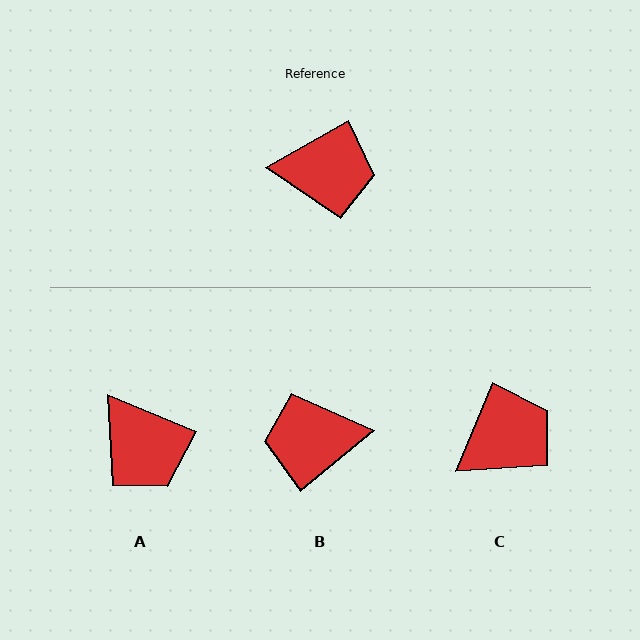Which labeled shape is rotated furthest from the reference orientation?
B, about 170 degrees away.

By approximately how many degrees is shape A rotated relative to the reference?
Approximately 52 degrees clockwise.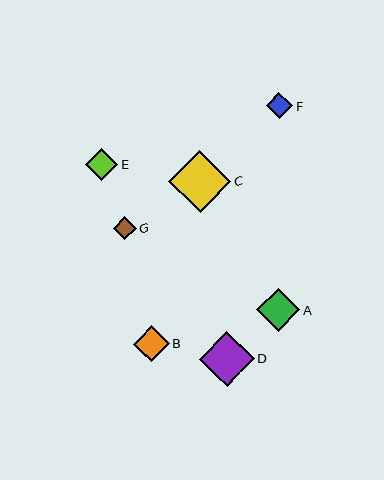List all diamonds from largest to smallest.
From largest to smallest: C, D, A, B, E, F, G.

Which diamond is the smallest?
Diamond G is the smallest with a size of approximately 23 pixels.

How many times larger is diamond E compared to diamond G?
Diamond E is approximately 1.4 times the size of diamond G.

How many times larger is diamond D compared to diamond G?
Diamond D is approximately 2.4 times the size of diamond G.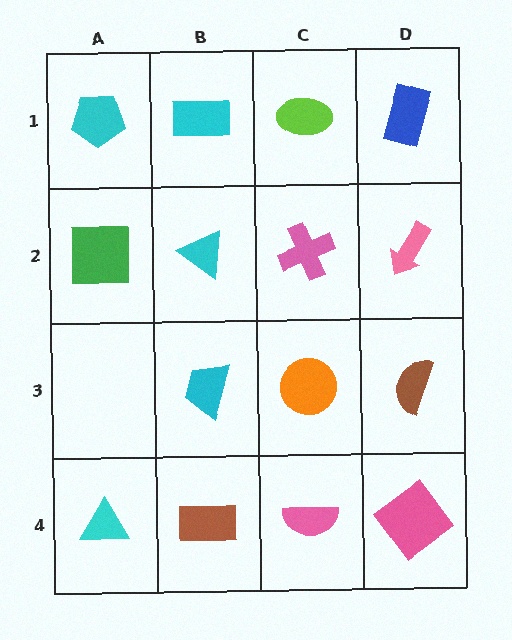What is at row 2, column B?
A cyan triangle.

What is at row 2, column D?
A pink arrow.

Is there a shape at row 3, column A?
No, that cell is empty.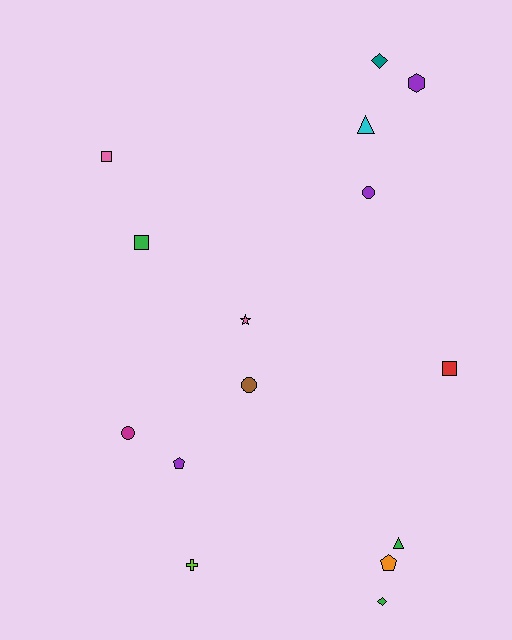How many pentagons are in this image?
There are 2 pentagons.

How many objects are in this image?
There are 15 objects.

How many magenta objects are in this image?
There is 1 magenta object.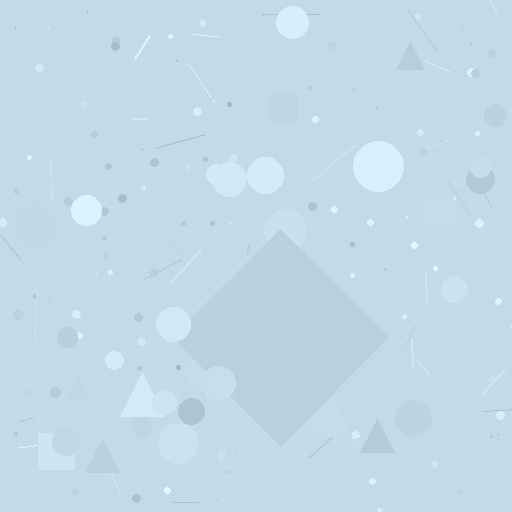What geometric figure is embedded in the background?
A diamond is embedded in the background.